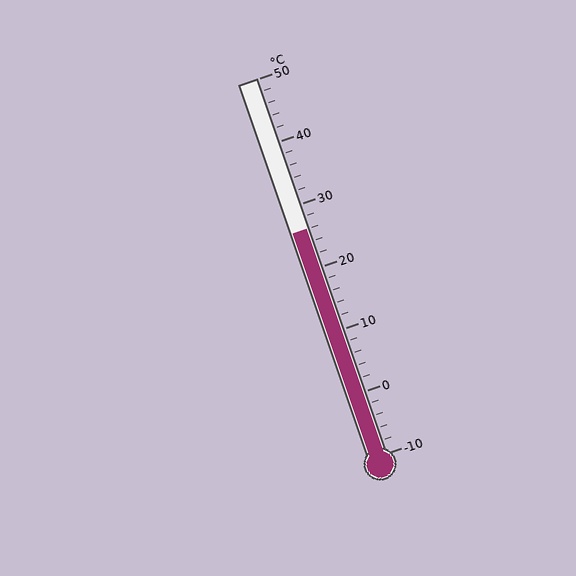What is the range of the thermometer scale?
The thermometer scale ranges from -10°C to 50°C.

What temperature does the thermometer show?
The thermometer shows approximately 26°C.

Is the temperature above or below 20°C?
The temperature is above 20°C.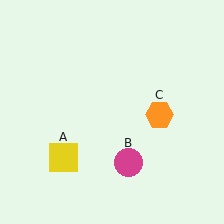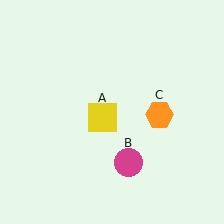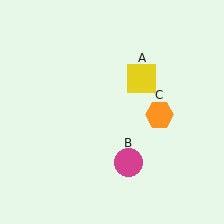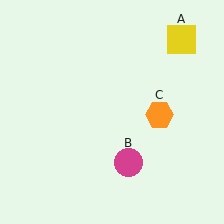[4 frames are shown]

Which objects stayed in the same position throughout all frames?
Magenta circle (object B) and orange hexagon (object C) remained stationary.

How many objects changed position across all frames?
1 object changed position: yellow square (object A).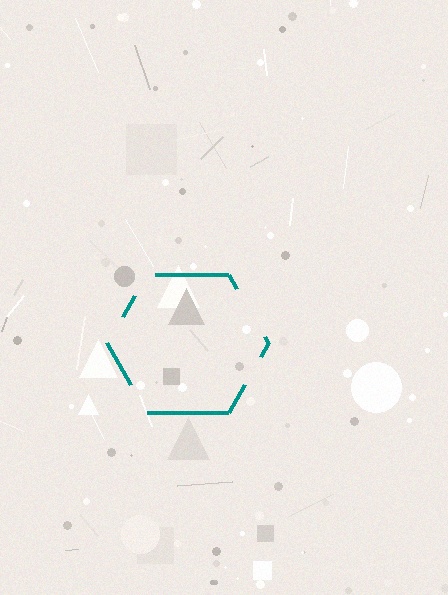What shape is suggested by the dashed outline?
The dashed outline suggests a hexagon.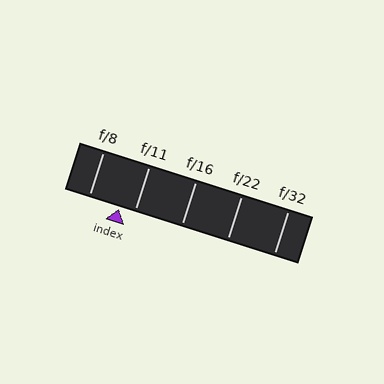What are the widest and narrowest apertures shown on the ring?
The widest aperture shown is f/8 and the narrowest is f/32.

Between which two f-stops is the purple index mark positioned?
The index mark is between f/8 and f/11.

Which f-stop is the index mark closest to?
The index mark is closest to f/11.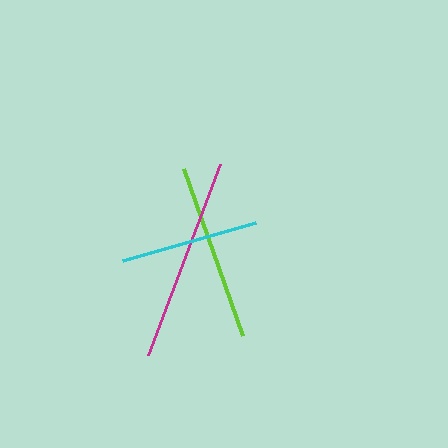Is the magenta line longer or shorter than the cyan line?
The magenta line is longer than the cyan line.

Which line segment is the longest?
The magenta line is the longest at approximately 204 pixels.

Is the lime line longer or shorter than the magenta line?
The magenta line is longer than the lime line.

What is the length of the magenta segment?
The magenta segment is approximately 204 pixels long.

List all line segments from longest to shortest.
From longest to shortest: magenta, lime, cyan.